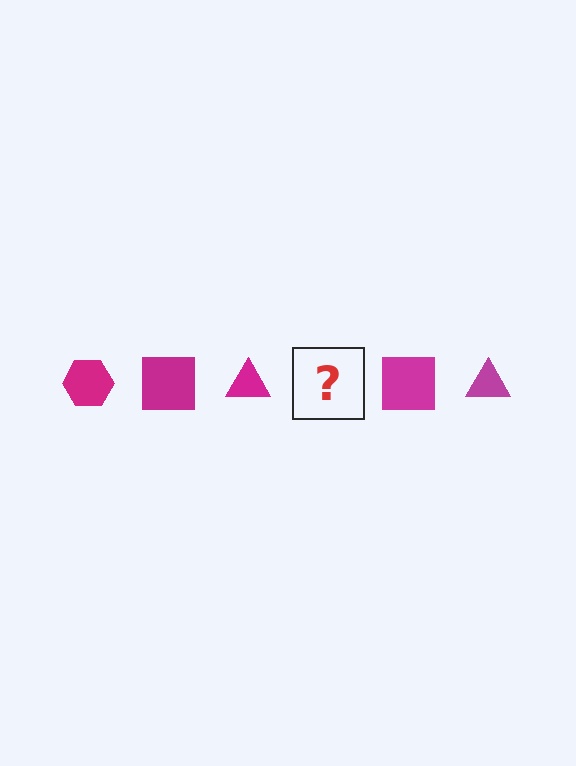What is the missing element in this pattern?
The missing element is a magenta hexagon.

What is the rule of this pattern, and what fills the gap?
The rule is that the pattern cycles through hexagon, square, triangle shapes in magenta. The gap should be filled with a magenta hexagon.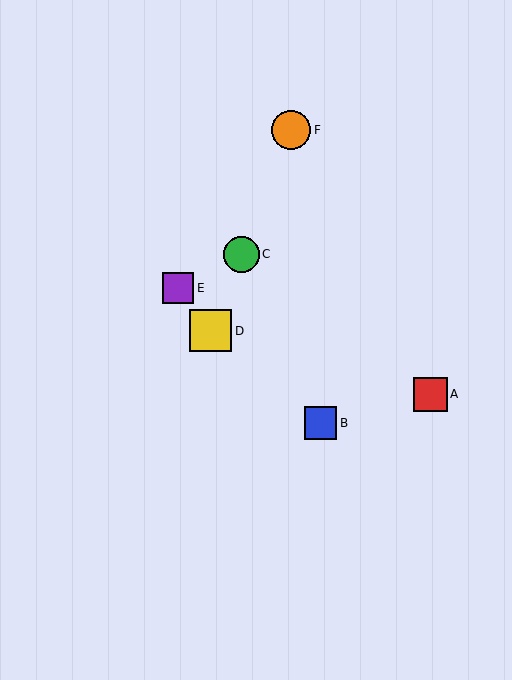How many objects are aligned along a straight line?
3 objects (C, D, F) are aligned along a straight line.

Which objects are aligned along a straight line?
Objects C, D, F are aligned along a straight line.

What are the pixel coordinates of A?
Object A is at (430, 394).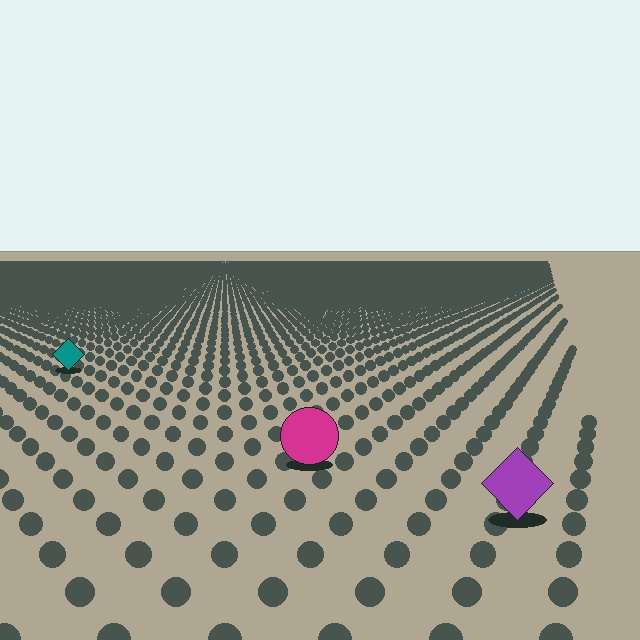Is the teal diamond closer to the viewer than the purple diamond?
No. The purple diamond is closer — you can tell from the texture gradient: the ground texture is coarser near it.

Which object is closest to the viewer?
The purple diamond is closest. The texture marks near it are larger and more spread out.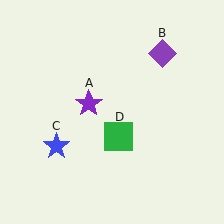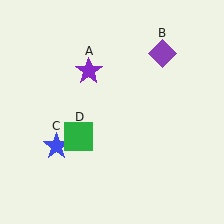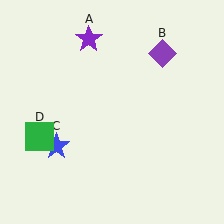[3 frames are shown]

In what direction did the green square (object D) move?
The green square (object D) moved left.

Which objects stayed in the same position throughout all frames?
Purple diamond (object B) and blue star (object C) remained stationary.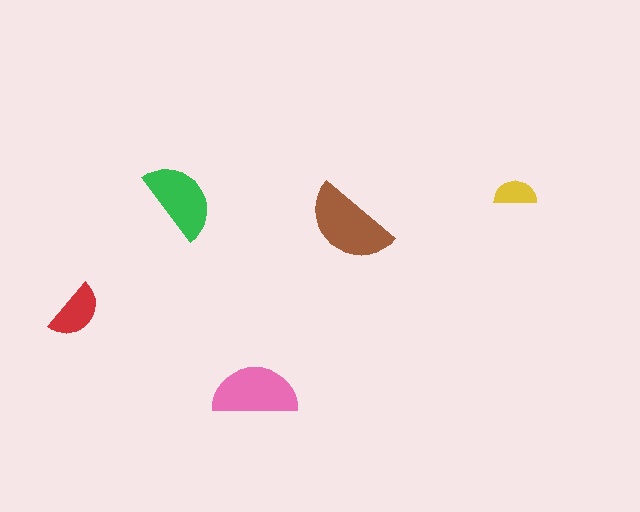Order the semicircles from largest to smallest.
the brown one, the pink one, the green one, the red one, the yellow one.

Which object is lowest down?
The pink semicircle is bottommost.